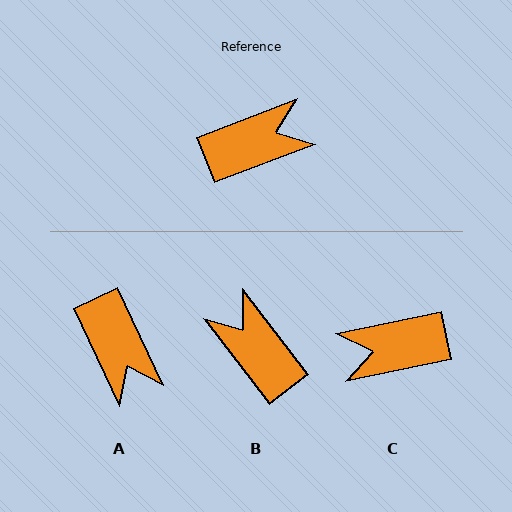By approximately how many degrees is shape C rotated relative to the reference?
Approximately 171 degrees counter-clockwise.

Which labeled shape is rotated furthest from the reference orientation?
C, about 171 degrees away.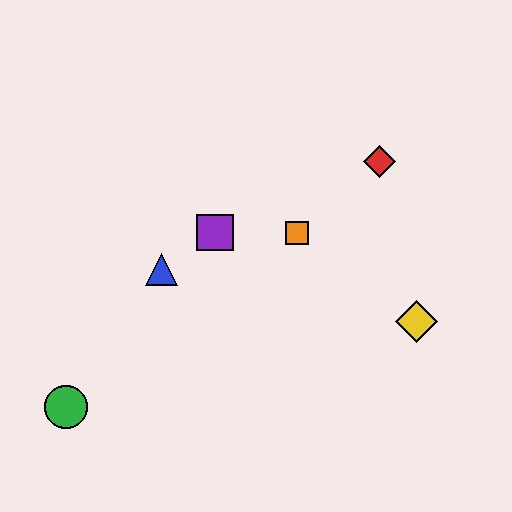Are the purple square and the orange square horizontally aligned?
Yes, both are at y≈233.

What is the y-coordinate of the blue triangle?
The blue triangle is at y≈270.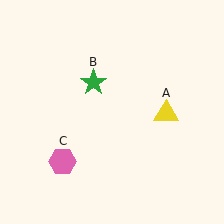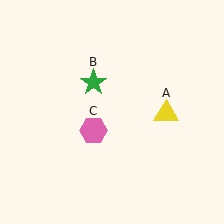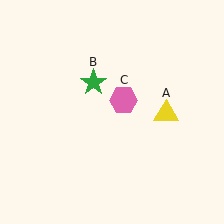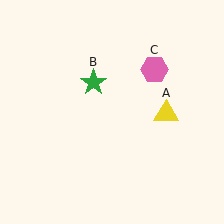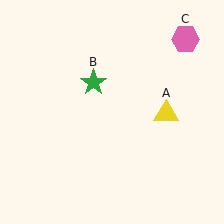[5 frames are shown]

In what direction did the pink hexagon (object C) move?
The pink hexagon (object C) moved up and to the right.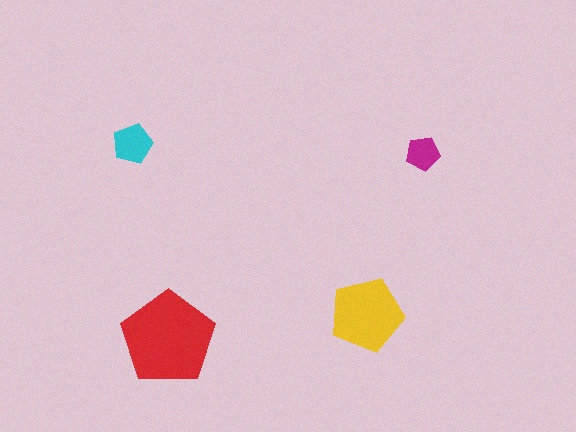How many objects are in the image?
There are 4 objects in the image.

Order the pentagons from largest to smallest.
the red one, the yellow one, the cyan one, the magenta one.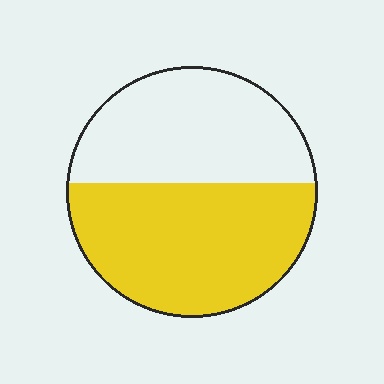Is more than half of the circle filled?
Yes.